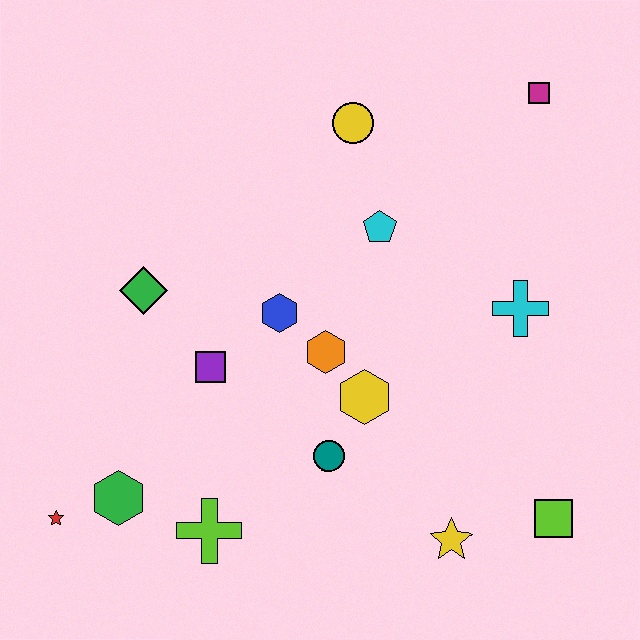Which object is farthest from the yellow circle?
The red star is farthest from the yellow circle.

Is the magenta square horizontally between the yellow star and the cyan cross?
No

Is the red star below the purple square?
Yes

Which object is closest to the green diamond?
The purple square is closest to the green diamond.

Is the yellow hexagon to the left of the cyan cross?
Yes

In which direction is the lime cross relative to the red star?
The lime cross is to the right of the red star.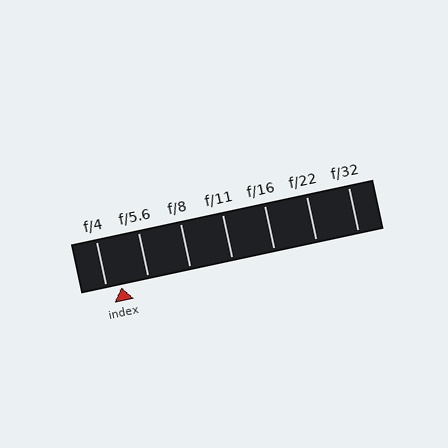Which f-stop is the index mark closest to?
The index mark is closest to f/4.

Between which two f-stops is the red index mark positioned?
The index mark is between f/4 and f/5.6.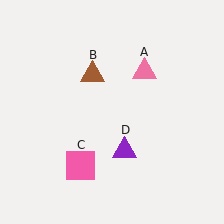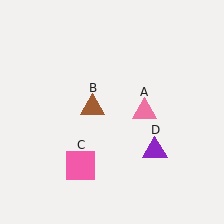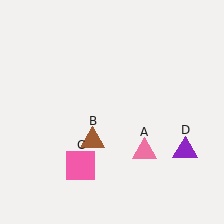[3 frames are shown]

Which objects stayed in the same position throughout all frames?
Pink square (object C) remained stationary.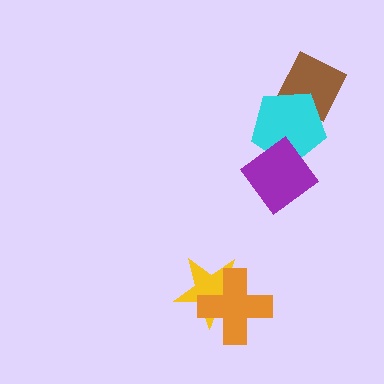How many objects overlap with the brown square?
1 object overlaps with the brown square.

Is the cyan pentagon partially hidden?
Yes, it is partially covered by another shape.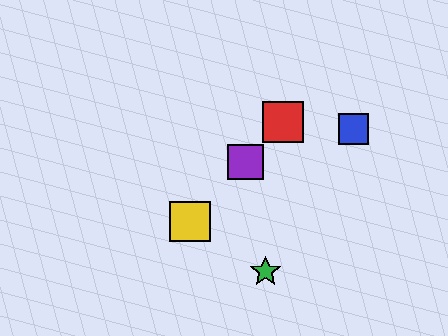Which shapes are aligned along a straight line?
The red square, the yellow square, the purple square are aligned along a straight line.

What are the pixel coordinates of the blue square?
The blue square is at (354, 129).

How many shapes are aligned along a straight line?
3 shapes (the red square, the yellow square, the purple square) are aligned along a straight line.